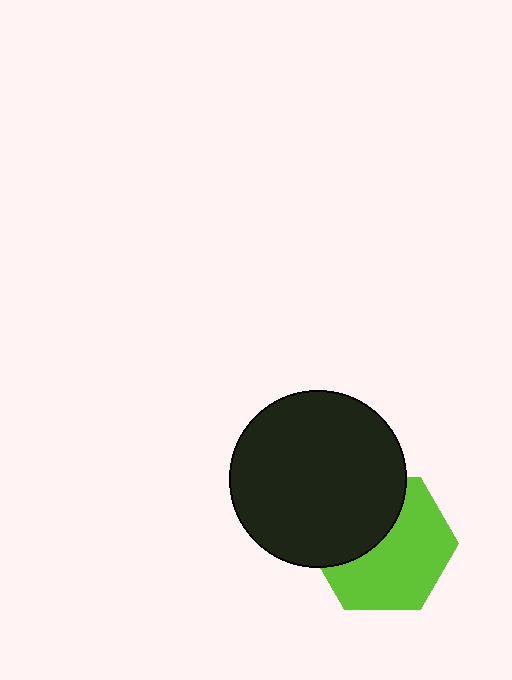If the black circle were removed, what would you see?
You would see the complete lime hexagon.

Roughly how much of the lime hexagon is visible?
About half of it is visible (roughly 60%).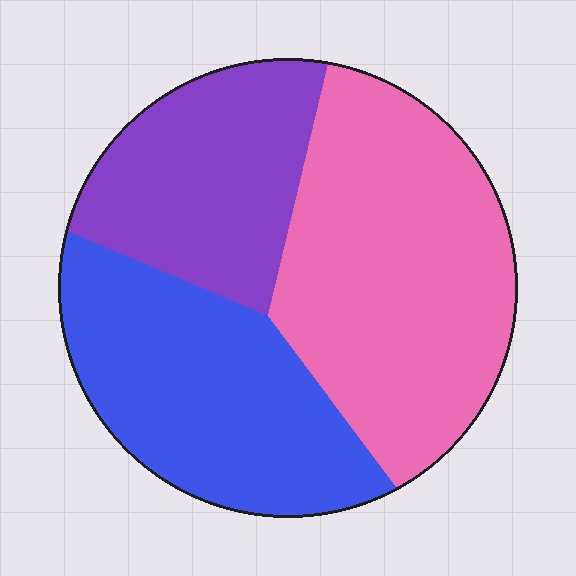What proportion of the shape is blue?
Blue covers about 35% of the shape.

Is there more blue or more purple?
Blue.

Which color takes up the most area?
Pink, at roughly 40%.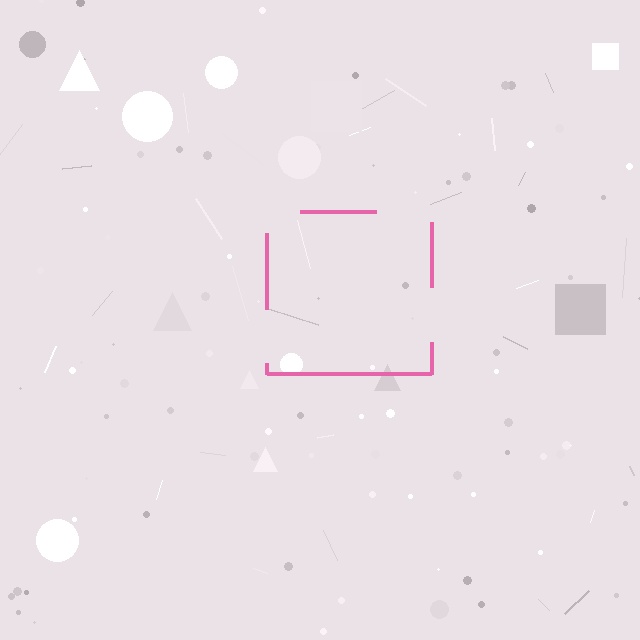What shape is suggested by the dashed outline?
The dashed outline suggests a square.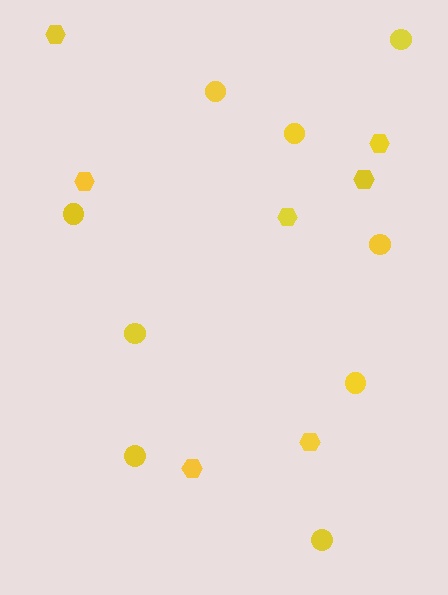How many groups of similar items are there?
There are 2 groups: one group of circles (9) and one group of hexagons (7).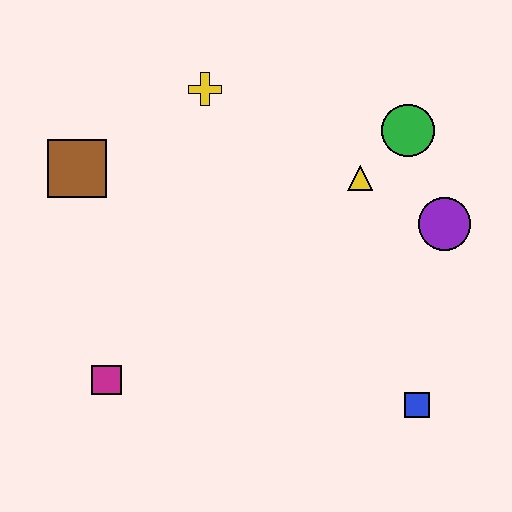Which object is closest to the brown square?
The yellow cross is closest to the brown square.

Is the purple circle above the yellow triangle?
No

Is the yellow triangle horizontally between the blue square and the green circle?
No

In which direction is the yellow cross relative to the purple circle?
The yellow cross is to the left of the purple circle.